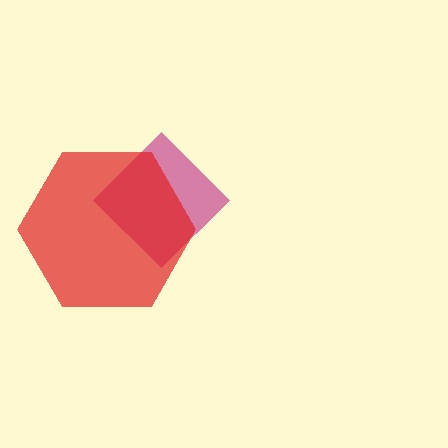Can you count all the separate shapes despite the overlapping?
Yes, there are 2 separate shapes.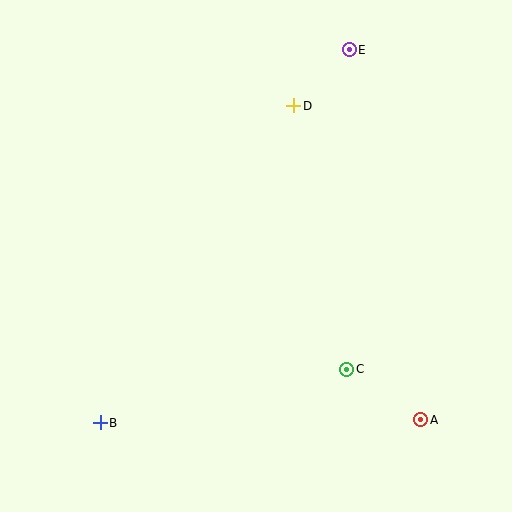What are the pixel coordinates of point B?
Point B is at (100, 423).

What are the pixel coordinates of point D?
Point D is at (294, 106).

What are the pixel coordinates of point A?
Point A is at (421, 420).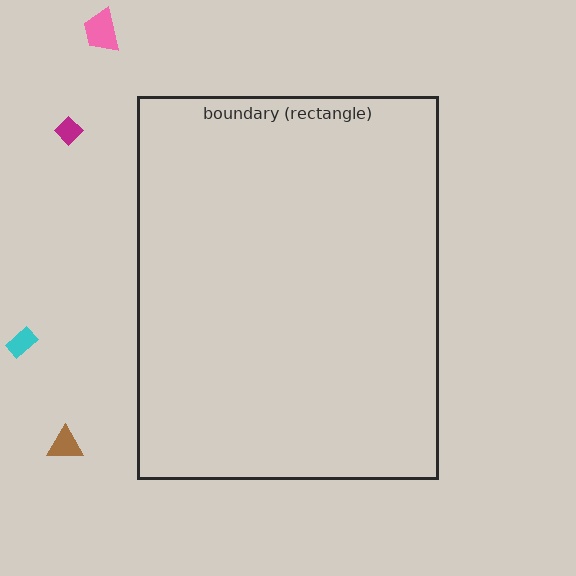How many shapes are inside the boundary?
0 inside, 4 outside.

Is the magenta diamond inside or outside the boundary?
Outside.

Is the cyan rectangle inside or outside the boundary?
Outside.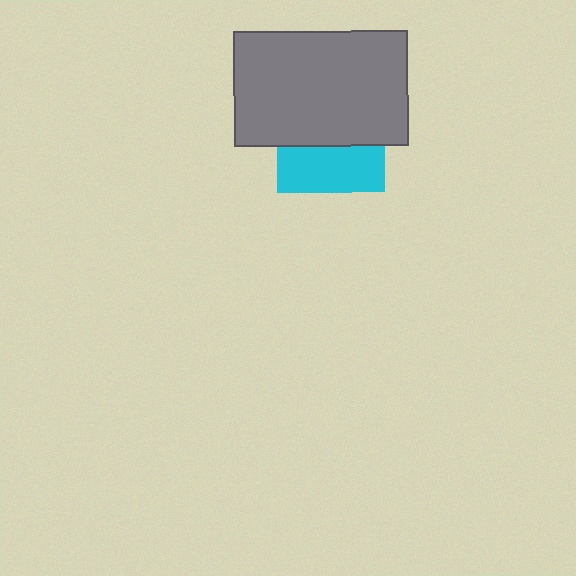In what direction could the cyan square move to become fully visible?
The cyan square could move down. That would shift it out from behind the gray rectangle entirely.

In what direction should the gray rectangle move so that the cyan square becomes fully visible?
The gray rectangle should move up. That is the shortest direction to clear the overlap and leave the cyan square fully visible.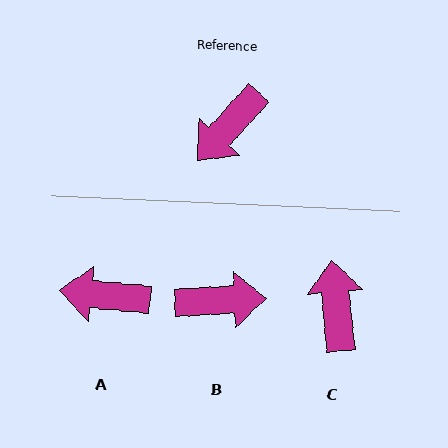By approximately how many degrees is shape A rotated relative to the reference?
Approximately 53 degrees clockwise.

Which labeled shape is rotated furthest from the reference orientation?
B, about 135 degrees away.